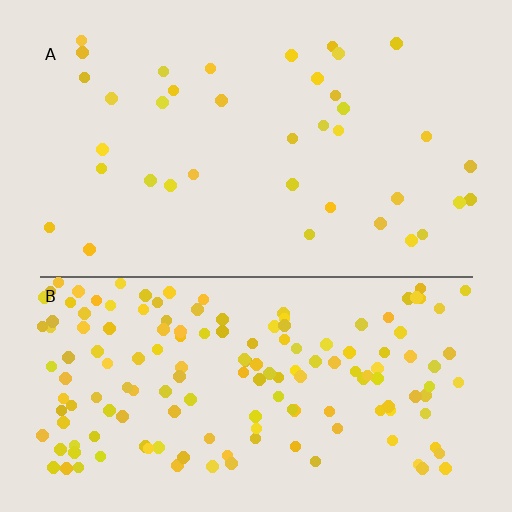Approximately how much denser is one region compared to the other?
Approximately 4.2× — region B over region A.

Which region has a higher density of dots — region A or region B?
B (the bottom).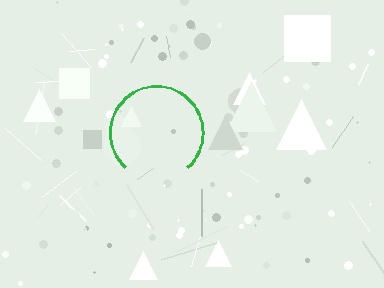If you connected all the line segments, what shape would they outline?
They would outline a circle.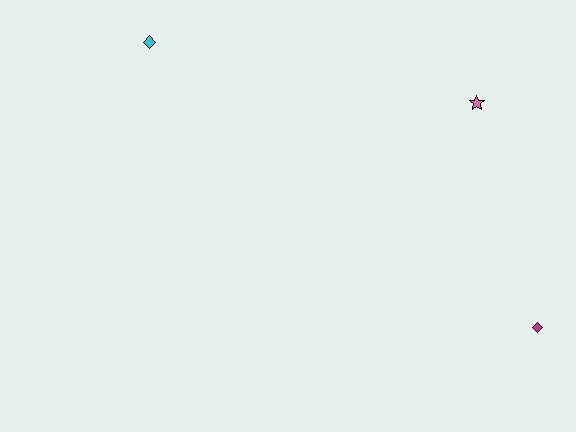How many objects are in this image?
There are 3 objects.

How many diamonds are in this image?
There are 2 diamonds.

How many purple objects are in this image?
There are no purple objects.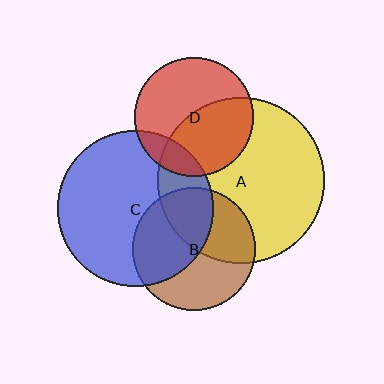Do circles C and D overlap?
Yes.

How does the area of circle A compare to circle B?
Approximately 1.8 times.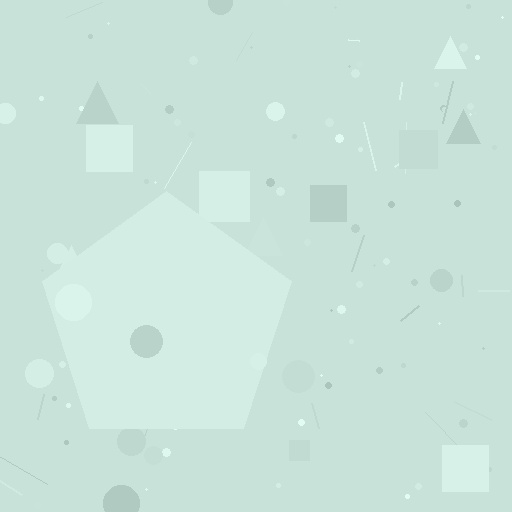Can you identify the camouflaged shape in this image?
The camouflaged shape is a pentagon.